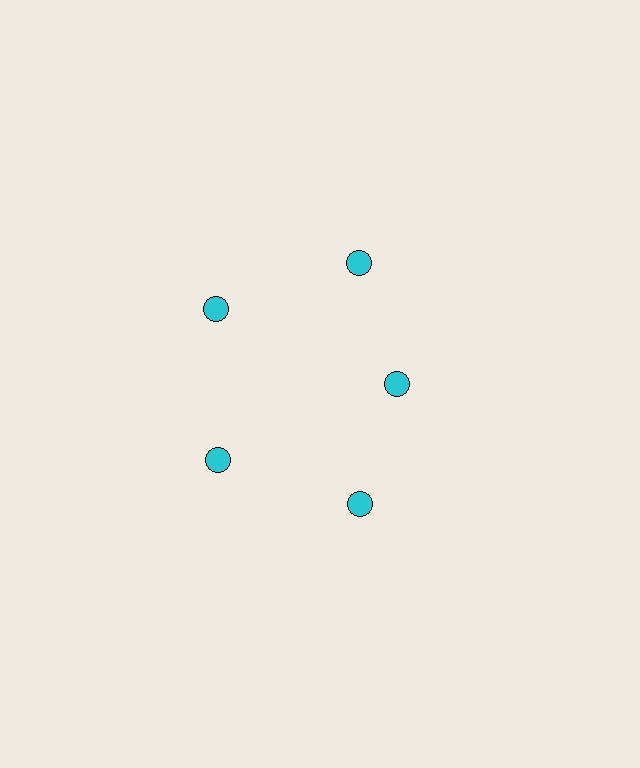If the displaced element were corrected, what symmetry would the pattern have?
It would have 5-fold rotational symmetry — the pattern would map onto itself every 72 degrees.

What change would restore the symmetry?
The symmetry would be restored by moving it outward, back onto the ring so that all 5 circles sit at equal angles and equal distance from the center.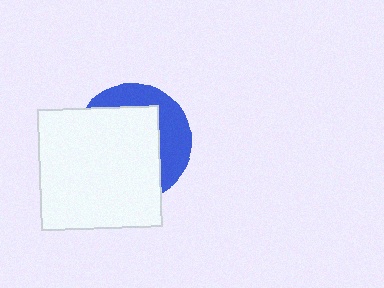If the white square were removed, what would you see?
You would see the complete blue circle.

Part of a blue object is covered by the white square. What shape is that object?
It is a circle.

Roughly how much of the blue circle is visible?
A small part of it is visible (roughly 34%).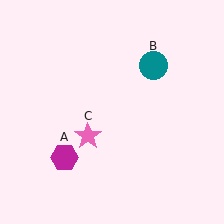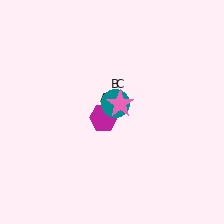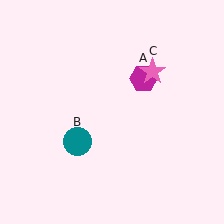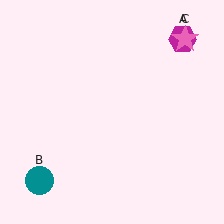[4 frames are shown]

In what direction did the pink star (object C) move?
The pink star (object C) moved up and to the right.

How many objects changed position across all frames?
3 objects changed position: magenta hexagon (object A), teal circle (object B), pink star (object C).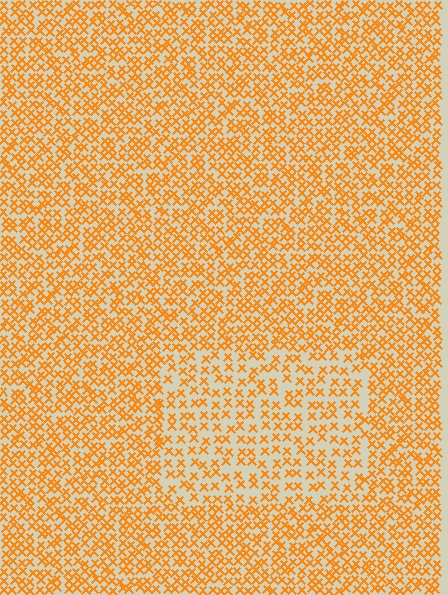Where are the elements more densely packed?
The elements are more densely packed outside the rectangle boundary.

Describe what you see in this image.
The image contains small orange elements arranged at two different densities. A rectangle-shaped region is visible where the elements are less densely packed than the surrounding area.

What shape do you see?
I see a rectangle.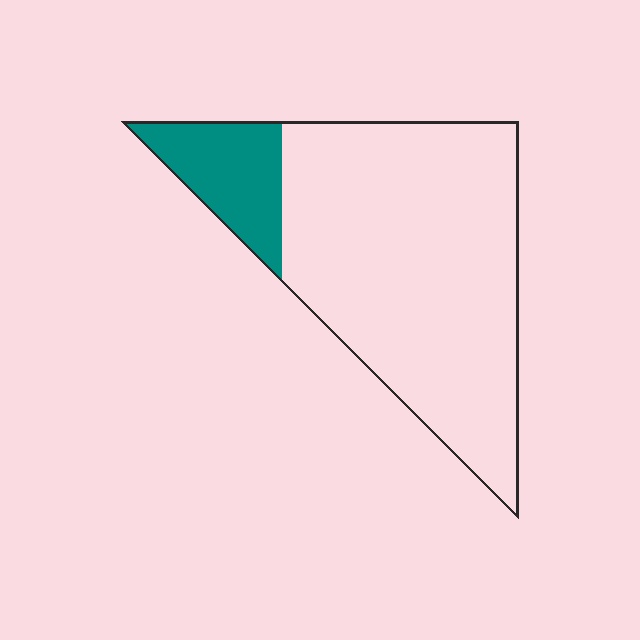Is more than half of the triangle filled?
No.